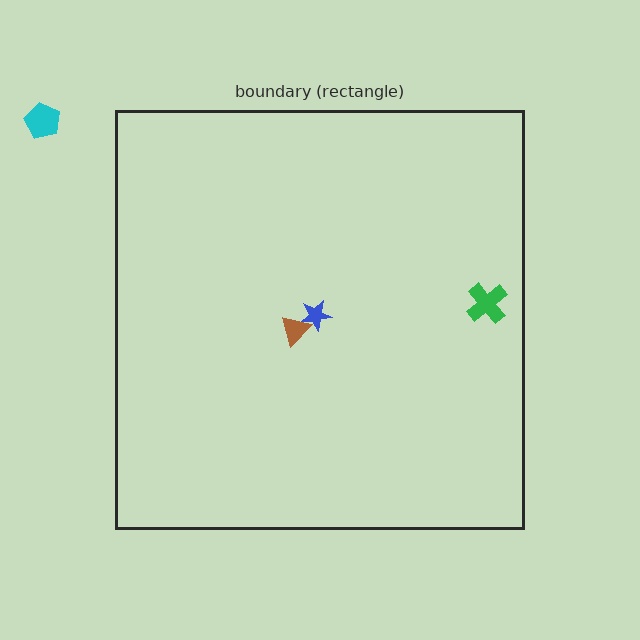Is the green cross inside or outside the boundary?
Inside.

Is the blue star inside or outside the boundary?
Inside.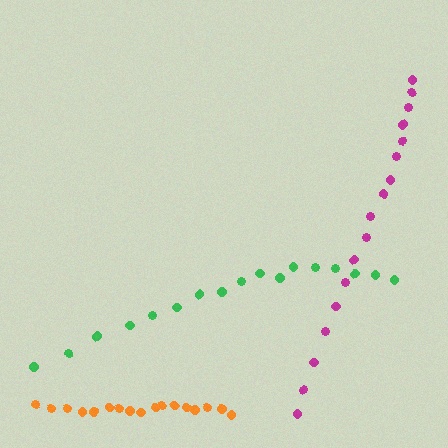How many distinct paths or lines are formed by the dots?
There are 3 distinct paths.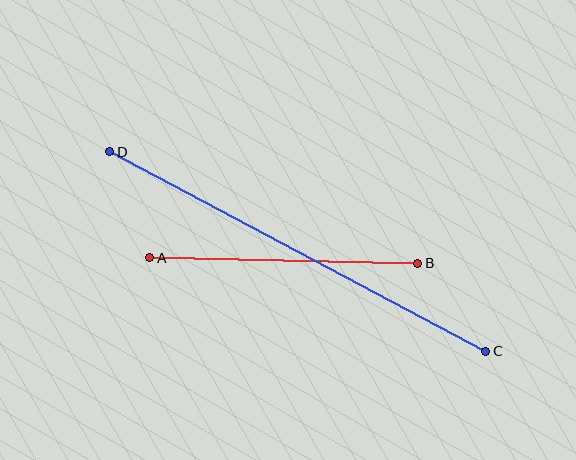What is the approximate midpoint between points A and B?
The midpoint is at approximately (284, 261) pixels.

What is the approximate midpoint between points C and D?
The midpoint is at approximately (298, 252) pixels.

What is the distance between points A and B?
The distance is approximately 268 pixels.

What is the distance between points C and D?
The distance is approximately 425 pixels.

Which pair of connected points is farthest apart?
Points C and D are farthest apart.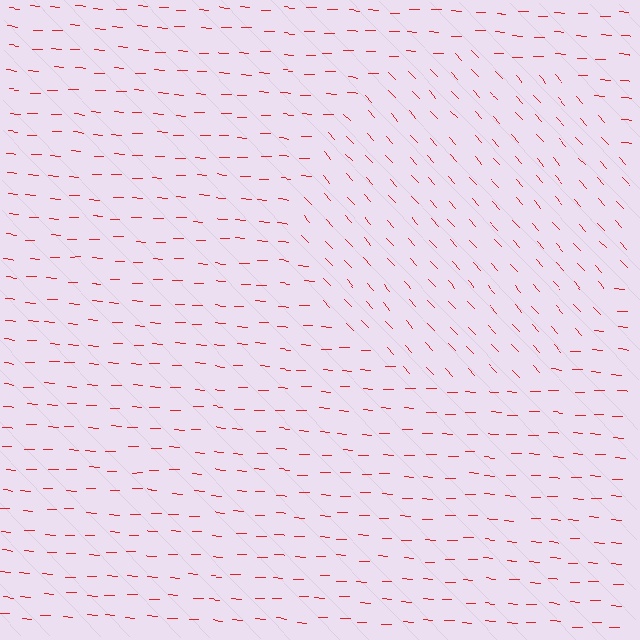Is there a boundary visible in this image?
Yes, there is a texture boundary formed by a change in line orientation.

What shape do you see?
I see a circle.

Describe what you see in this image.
The image is filled with small red line segments. A circle region in the image has lines oriented differently from the surrounding lines, creating a visible texture boundary.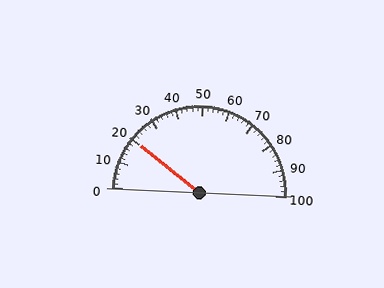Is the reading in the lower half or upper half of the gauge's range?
The reading is in the lower half of the range (0 to 100).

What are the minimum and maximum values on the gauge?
The gauge ranges from 0 to 100.